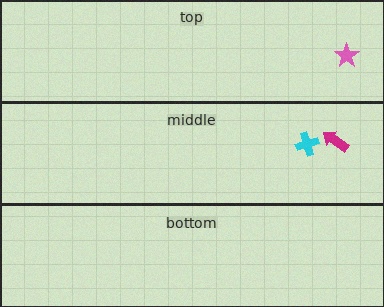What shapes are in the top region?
The pink star.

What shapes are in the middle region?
The magenta arrow, the cyan cross.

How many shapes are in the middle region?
2.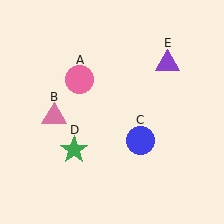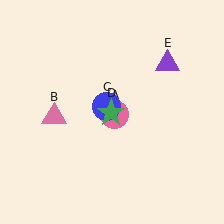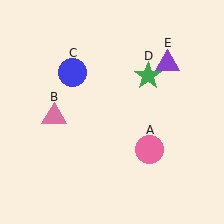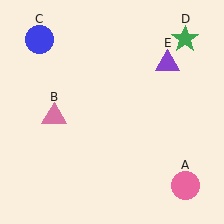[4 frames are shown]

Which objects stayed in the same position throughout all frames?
Pink triangle (object B) and purple triangle (object E) remained stationary.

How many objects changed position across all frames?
3 objects changed position: pink circle (object A), blue circle (object C), green star (object D).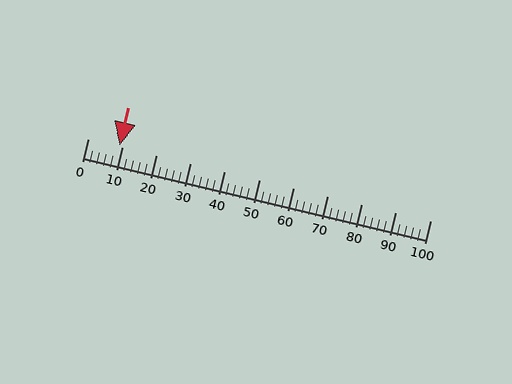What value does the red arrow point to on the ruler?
The red arrow points to approximately 9.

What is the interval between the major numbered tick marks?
The major tick marks are spaced 10 units apart.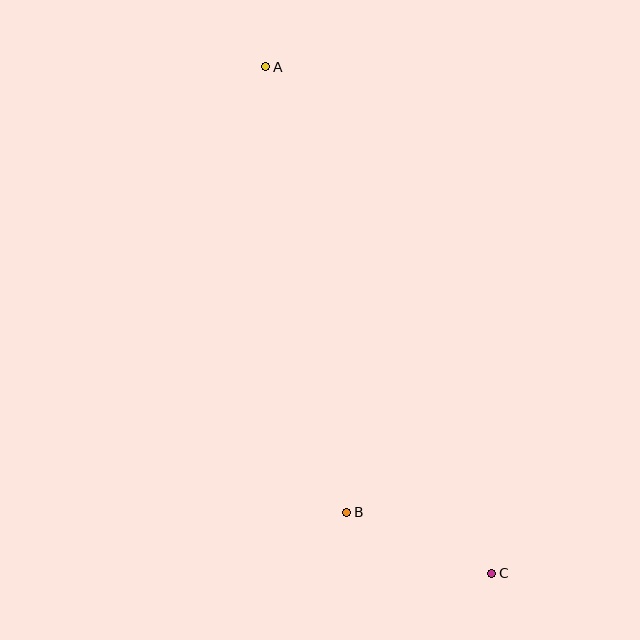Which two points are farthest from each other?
Points A and C are farthest from each other.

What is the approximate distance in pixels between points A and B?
The distance between A and B is approximately 453 pixels.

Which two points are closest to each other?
Points B and C are closest to each other.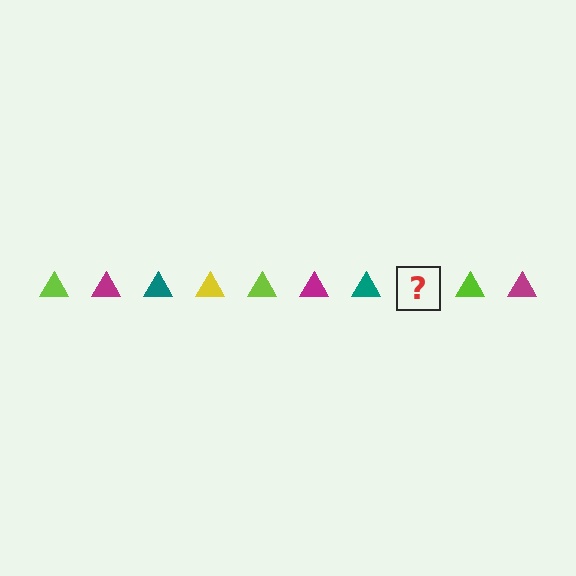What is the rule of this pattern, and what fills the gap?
The rule is that the pattern cycles through lime, magenta, teal, yellow triangles. The gap should be filled with a yellow triangle.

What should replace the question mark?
The question mark should be replaced with a yellow triangle.